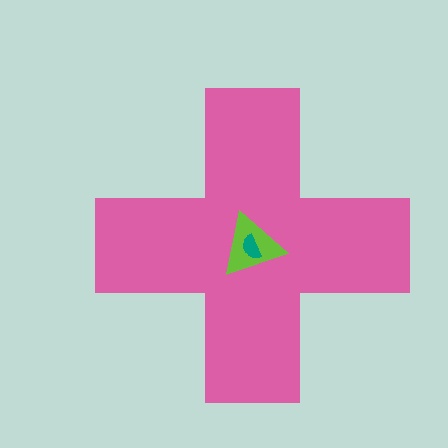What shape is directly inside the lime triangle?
The teal semicircle.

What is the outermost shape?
The pink cross.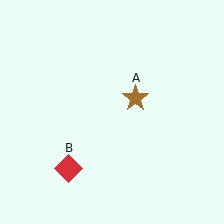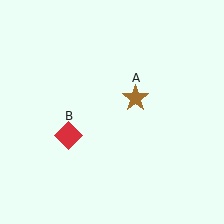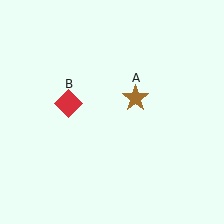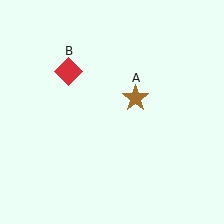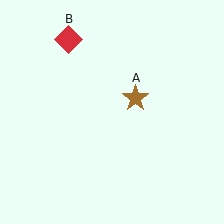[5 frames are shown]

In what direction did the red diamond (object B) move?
The red diamond (object B) moved up.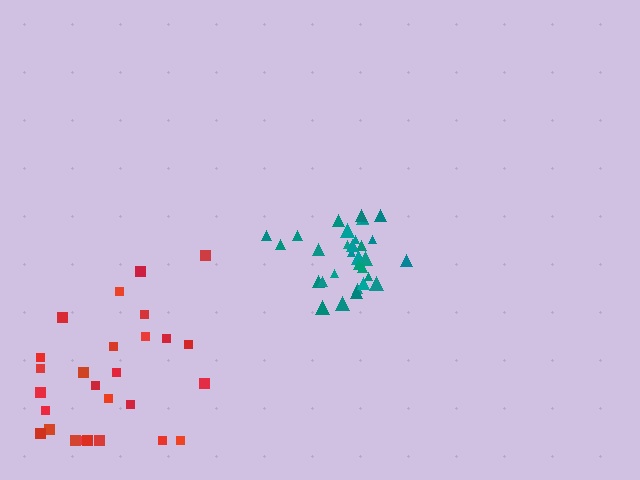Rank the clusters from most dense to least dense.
teal, red.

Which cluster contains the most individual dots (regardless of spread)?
Teal (31).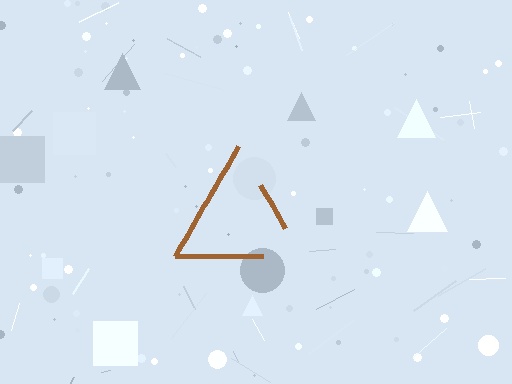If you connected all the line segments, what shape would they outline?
They would outline a triangle.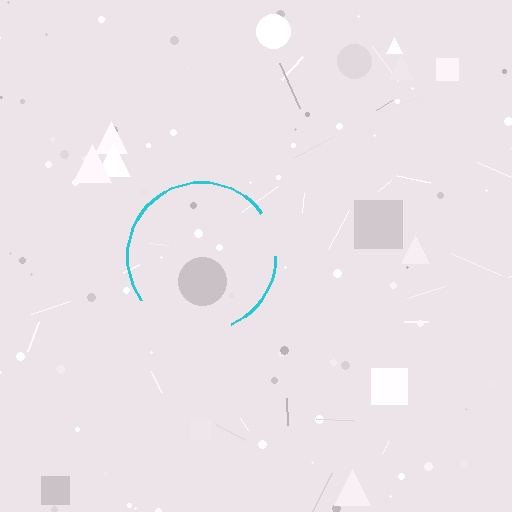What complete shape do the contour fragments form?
The contour fragments form a circle.